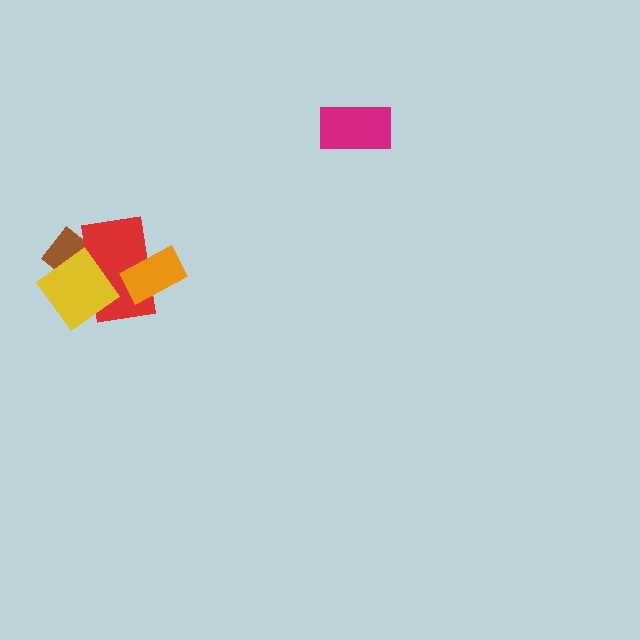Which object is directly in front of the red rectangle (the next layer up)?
The yellow diamond is directly in front of the red rectangle.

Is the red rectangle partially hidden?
Yes, it is partially covered by another shape.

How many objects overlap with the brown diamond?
2 objects overlap with the brown diamond.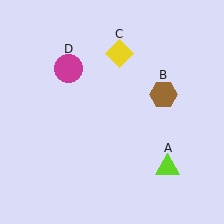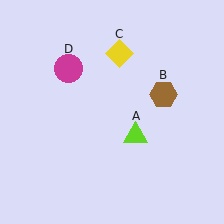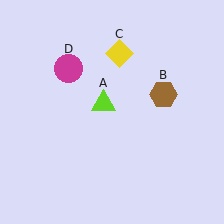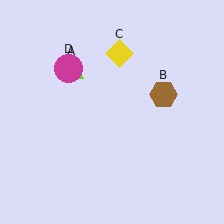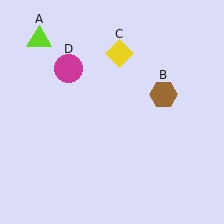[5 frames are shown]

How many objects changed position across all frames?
1 object changed position: lime triangle (object A).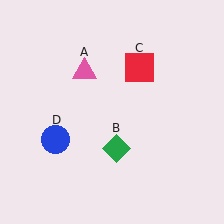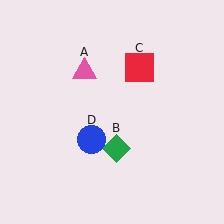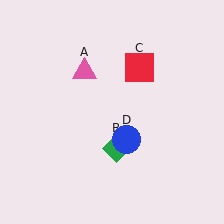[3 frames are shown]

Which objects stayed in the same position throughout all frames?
Pink triangle (object A) and green diamond (object B) and red square (object C) remained stationary.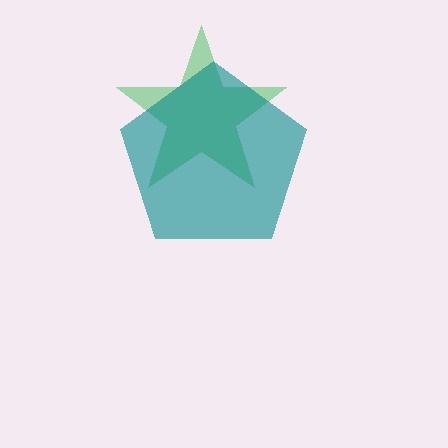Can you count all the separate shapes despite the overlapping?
Yes, there are 2 separate shapes.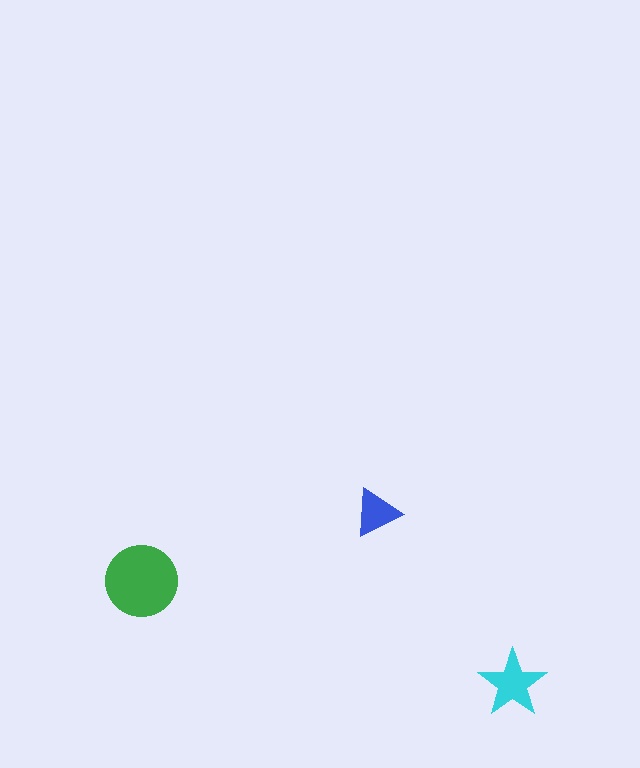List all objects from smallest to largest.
The blue triangle, the cyan star, the green circle.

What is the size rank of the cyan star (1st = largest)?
2nd.